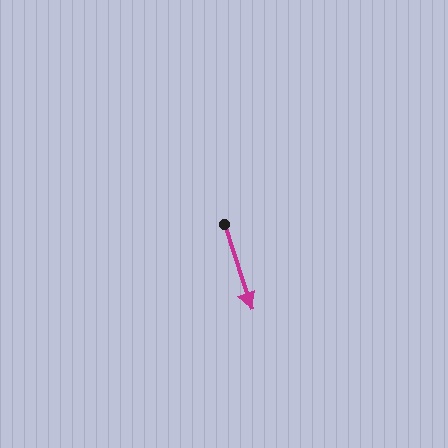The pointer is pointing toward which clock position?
Roughly 5 o'clock.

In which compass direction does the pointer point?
South.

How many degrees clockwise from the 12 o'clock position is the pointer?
Approximately 162 degrees.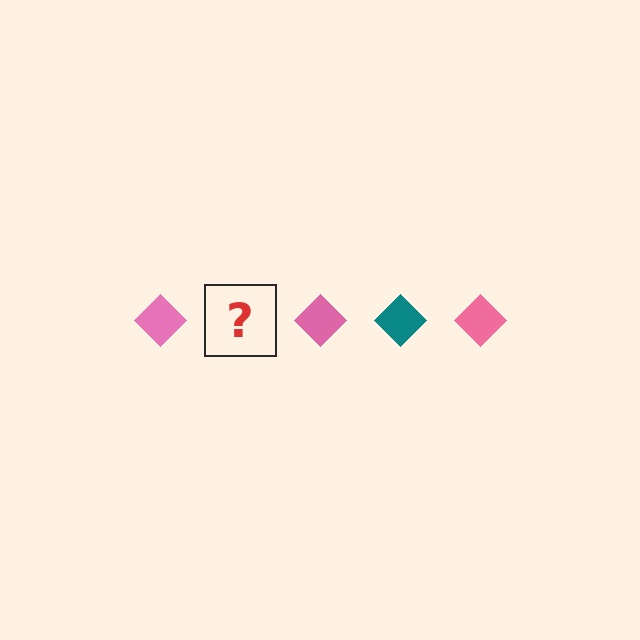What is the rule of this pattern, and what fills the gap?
The rule is that the pattern cycles through pink, teal diamonds. The gap should be filled with a teal diamond.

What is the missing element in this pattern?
The missing element is a teal diamond.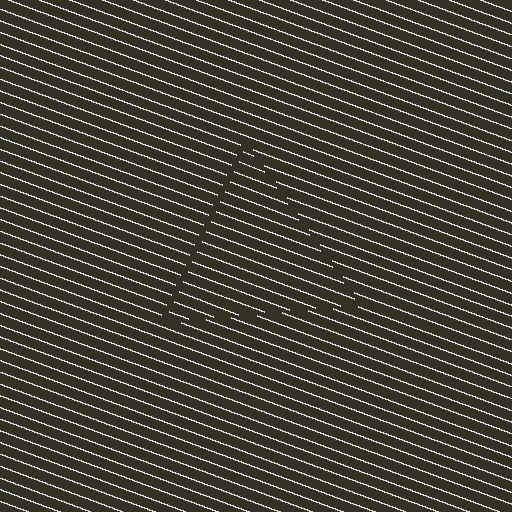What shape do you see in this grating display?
An illusory triangle. The interior of the shape contains the same grating, shifted by half a period — the contour is defined by the phase discontinuity where line-ends from the inner and outer gratings abut.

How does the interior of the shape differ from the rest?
The interior of the shape contains the same grating, shifted by half a period — the contour is defined by the phase discontinuity where line-ends from the inner and outer gratings abut.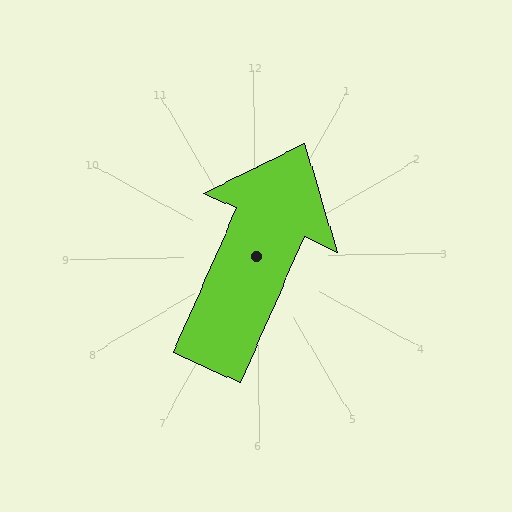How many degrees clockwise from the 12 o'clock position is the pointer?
Approximately 25 degrees.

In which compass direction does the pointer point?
Northeast.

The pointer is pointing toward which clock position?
Roughly 1 o'clock.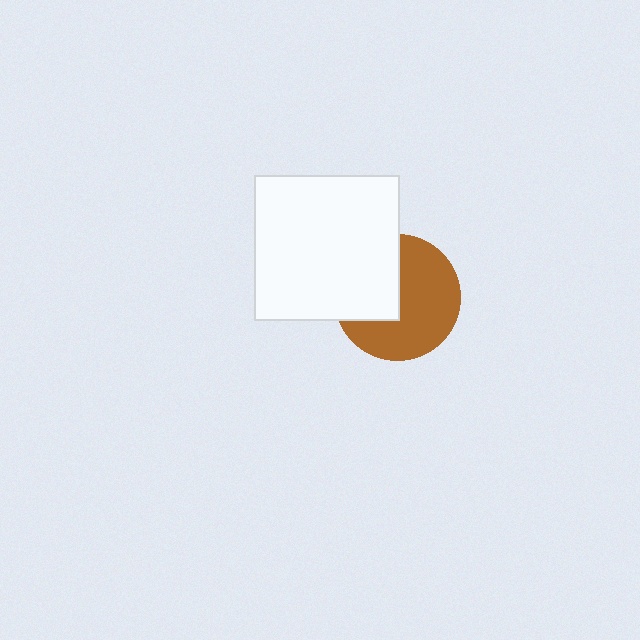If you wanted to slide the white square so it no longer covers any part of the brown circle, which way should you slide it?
Slide it left — that is the most direct way to separate the two shapes.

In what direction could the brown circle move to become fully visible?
The brown circle could move right. That would shift it out from behind the white square entirely.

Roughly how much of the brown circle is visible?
About half of it is visible (roughly 62%).